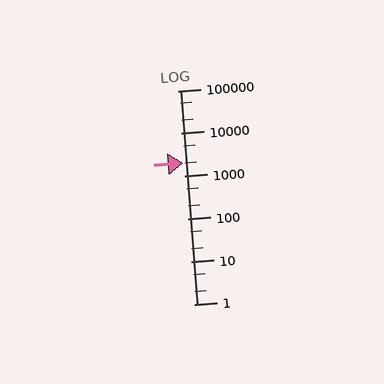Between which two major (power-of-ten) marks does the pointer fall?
The pointer is between 1000 and 10000.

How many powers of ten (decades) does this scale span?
The scale spans 5 decades, from 1 to 100000.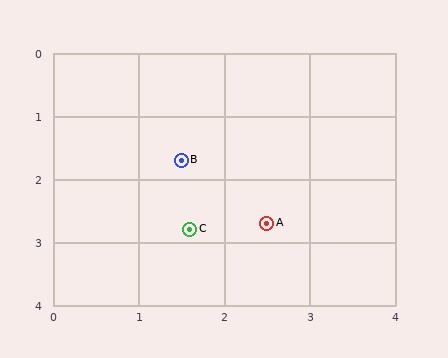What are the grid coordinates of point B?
Point B is at approximately (1.5, 1.7).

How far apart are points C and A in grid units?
Points C and A are about 0.9 grid units apart.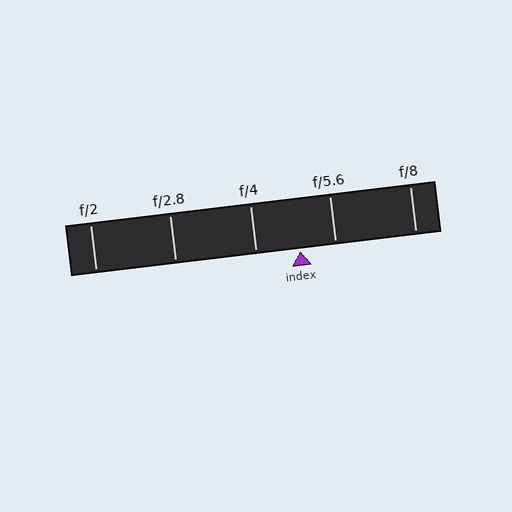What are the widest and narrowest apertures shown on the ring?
The widest aperture shown is f/2 and the narrowest is f/8.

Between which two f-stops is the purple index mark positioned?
The index mark is between f/4 and f/5.6.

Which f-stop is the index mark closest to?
The index mark is closest to f/5.6.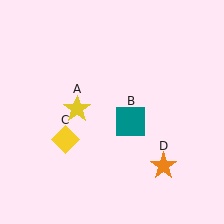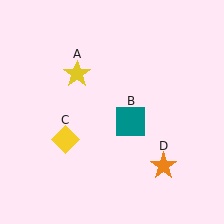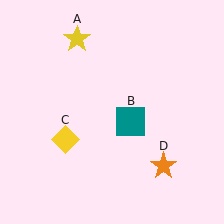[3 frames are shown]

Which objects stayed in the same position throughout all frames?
Teal square (object B) and yellow diamond (object C) and orange star (object D) remained stationary.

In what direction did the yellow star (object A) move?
The yellow star (object A) moved up.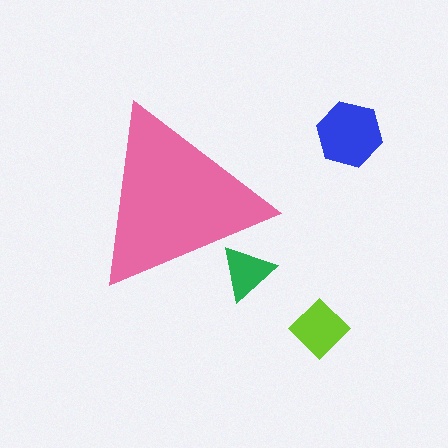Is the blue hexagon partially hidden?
No, the blue hexagon is fully visible.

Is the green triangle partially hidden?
Yes, the green triangle is partially hidden behind the pink triangle.